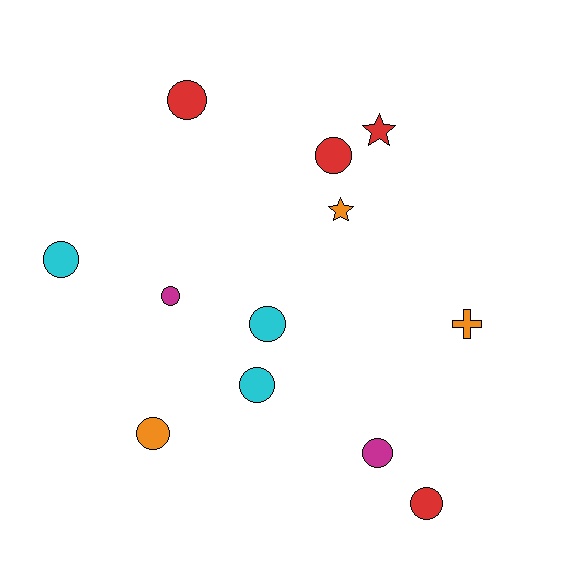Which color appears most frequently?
Red, with 4 objects.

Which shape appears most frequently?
Circle, with 9 objects.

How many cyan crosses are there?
There are no cyan crosses.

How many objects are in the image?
There are 12 objects.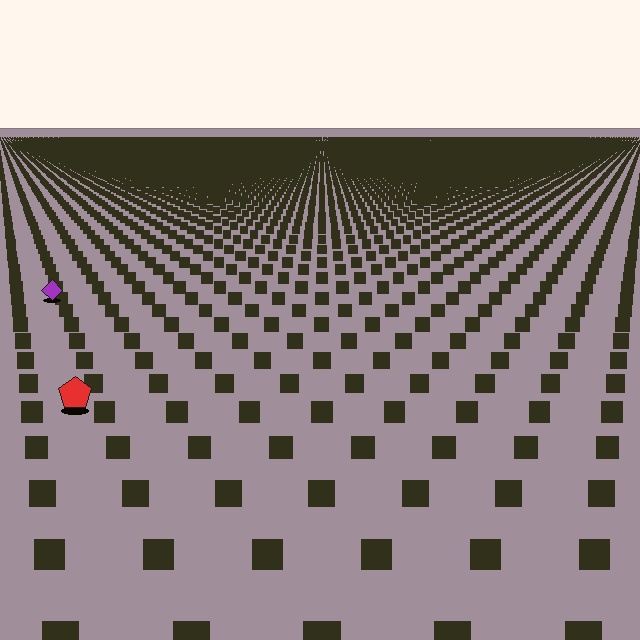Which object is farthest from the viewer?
The purple diamond is farthest from the viewer. It appears smaller and the ground texture around it is denser.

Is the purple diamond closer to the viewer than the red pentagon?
No. The red pentagon is closer — you can tell from the texture gradient: the ground texture is coarser near it.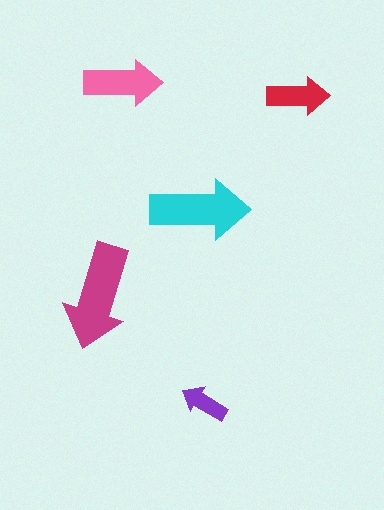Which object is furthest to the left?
The magenta arrow is leftmost.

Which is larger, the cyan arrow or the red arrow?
The cyan one.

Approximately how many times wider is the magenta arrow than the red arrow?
About 1.5 times wider.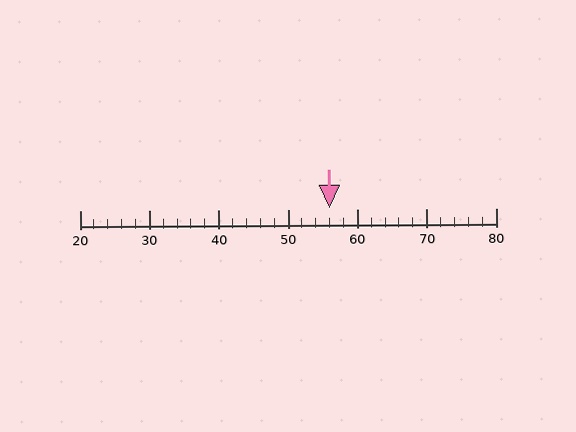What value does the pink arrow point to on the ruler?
The pink arrow points to approximately 56.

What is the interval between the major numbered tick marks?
The major tick marks are spaced 10 units apart.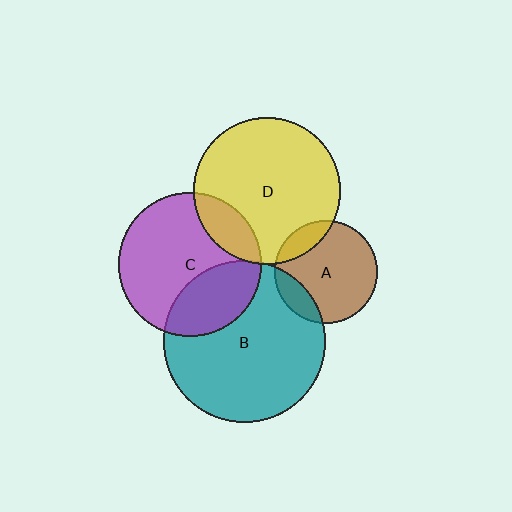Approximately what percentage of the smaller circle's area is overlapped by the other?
Approximately 15%.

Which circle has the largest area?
Circle B (teal).